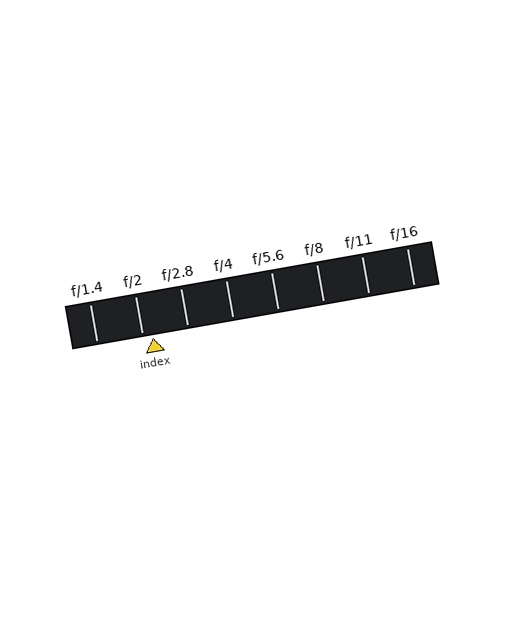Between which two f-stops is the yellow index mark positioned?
The index mark is between f/2 and f/2.8.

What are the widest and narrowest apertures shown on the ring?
The widest aperture shown is f/1.4 and the narrowest is f/16.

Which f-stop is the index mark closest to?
The index mark is closest to f/2.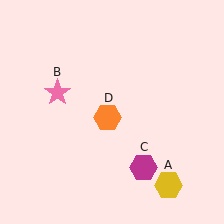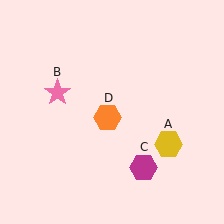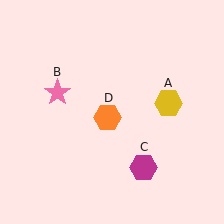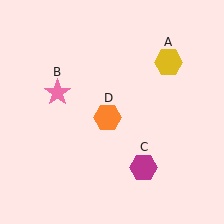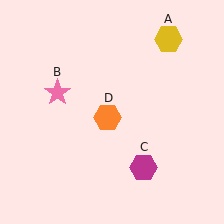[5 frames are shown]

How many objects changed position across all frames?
1 object changed position: yellow hexagon (object A).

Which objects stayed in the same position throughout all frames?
Pink star (object B) and magenta hexagon (object C) and orange hexagon (object D) remained stationary.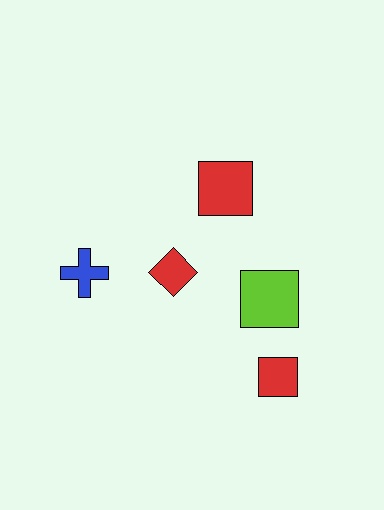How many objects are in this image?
There are 5 objects.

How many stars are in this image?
There are no stars.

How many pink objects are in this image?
There are no pink objects.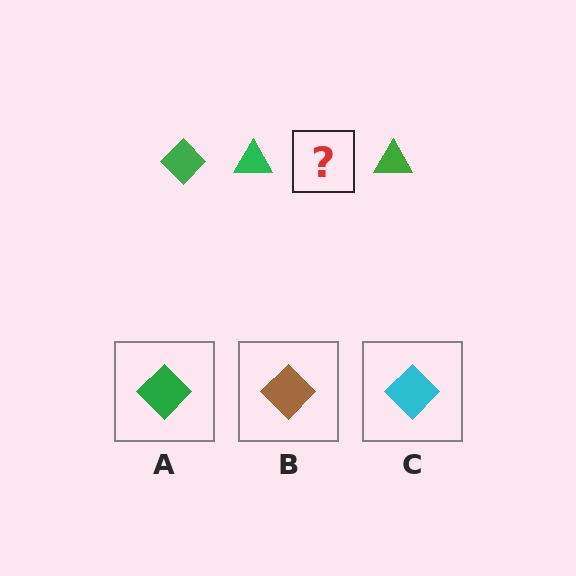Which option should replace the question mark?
Option A.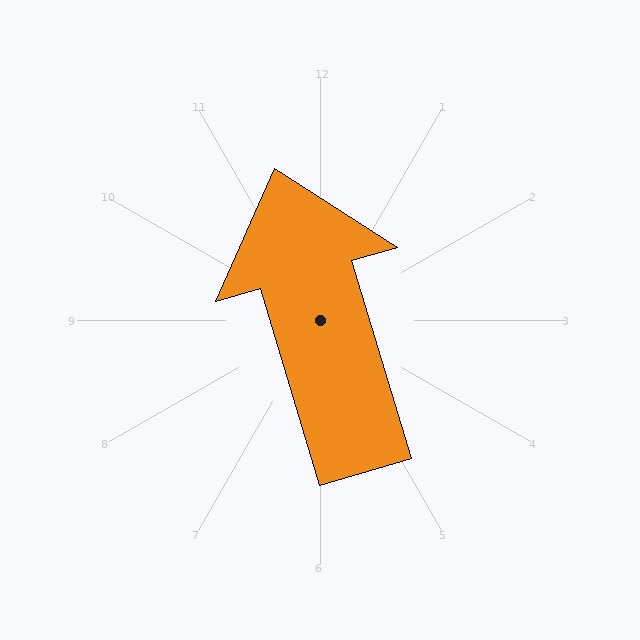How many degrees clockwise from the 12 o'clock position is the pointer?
Approximately 343 degrees.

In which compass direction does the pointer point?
North.